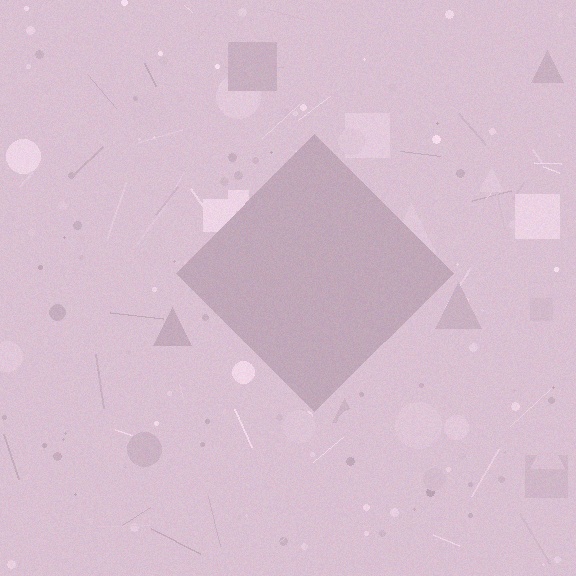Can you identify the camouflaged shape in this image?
The camouflaged shape is a diamond.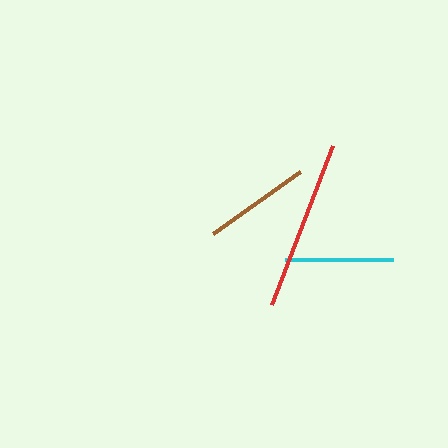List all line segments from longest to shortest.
From longest to shortest: red, cyan, brown.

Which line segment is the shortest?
The brown line is the shortest at approximately 107 pixels.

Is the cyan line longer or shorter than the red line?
The red line is longer than the cyan line.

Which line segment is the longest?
The red line is the longest at approximately 170 pixels.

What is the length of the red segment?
The red segment is approximately 170 pixels long.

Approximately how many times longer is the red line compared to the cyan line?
The red line is approximately 1.6 times the length of the cyan line.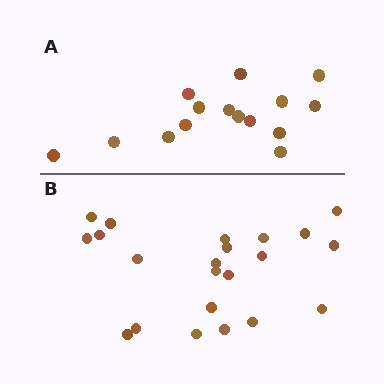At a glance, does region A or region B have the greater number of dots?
Region B (the bottom region) has more dots.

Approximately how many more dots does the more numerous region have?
Region B has roughly 8 or so more dots than region A.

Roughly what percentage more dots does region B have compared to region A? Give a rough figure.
About 45% more.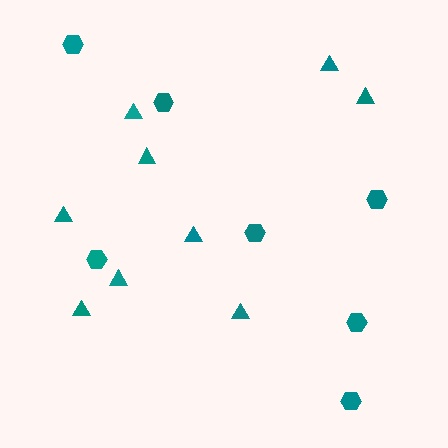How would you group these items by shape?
There are 2 groups: one group of triangles (9) and one group of hexagons (7).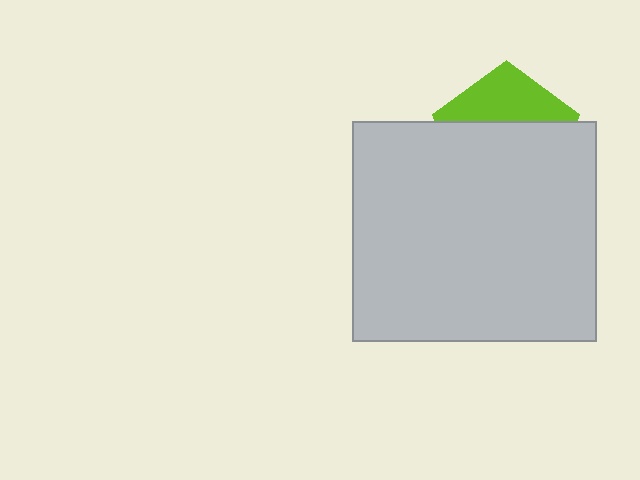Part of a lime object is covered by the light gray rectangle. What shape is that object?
It is a pentagon.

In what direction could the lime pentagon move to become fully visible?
The lime pentagon could move up. That would shift it out from behind the light gray rectangle entirely.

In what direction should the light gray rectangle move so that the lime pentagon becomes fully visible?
The light gray rectangle should move down. That is the shortest direction to clear the overlap and leave the lime pentagon fully visible.